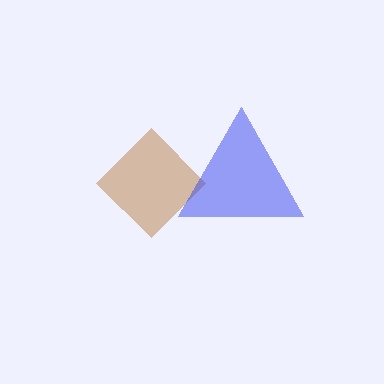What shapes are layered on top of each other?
The layered shapes are: a brown diamond, a blue triangle.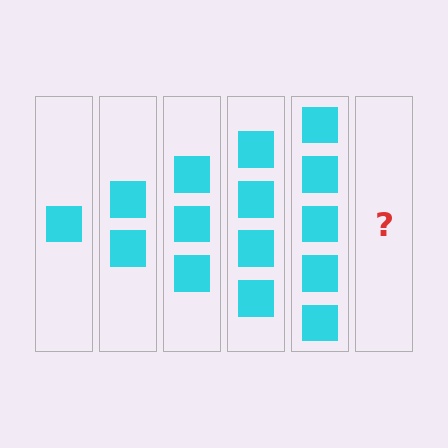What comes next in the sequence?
The next element should be 6 squares.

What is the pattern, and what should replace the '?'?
The pattern is that each step adds one more square. The '?' should be 6 squares.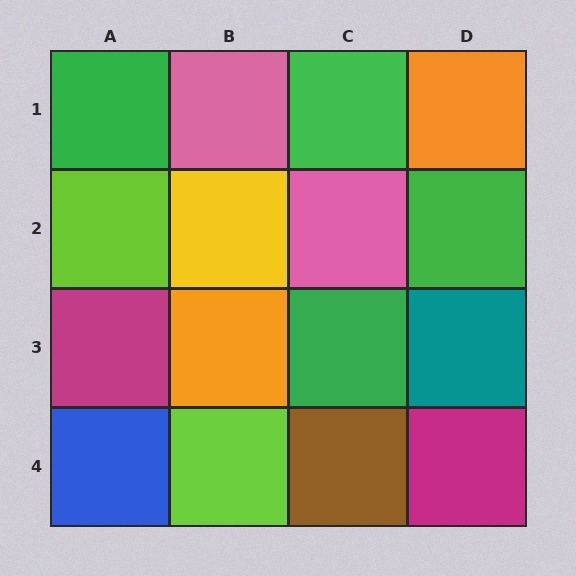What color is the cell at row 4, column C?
Brown.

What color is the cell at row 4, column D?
Magenta.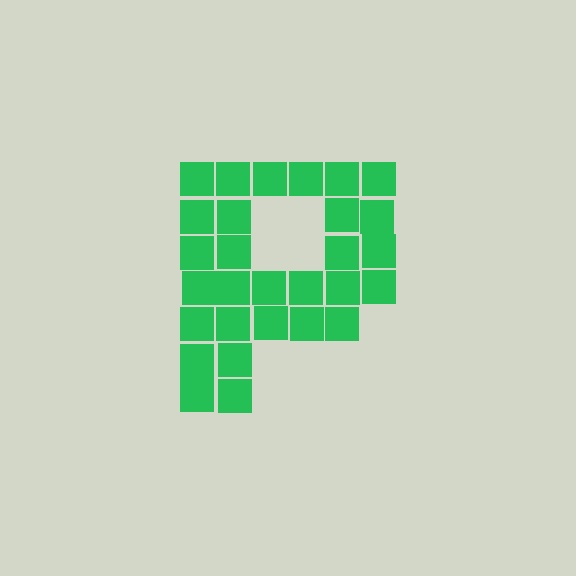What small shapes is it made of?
It is made of small squares.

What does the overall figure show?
The overall figure shows the letter P.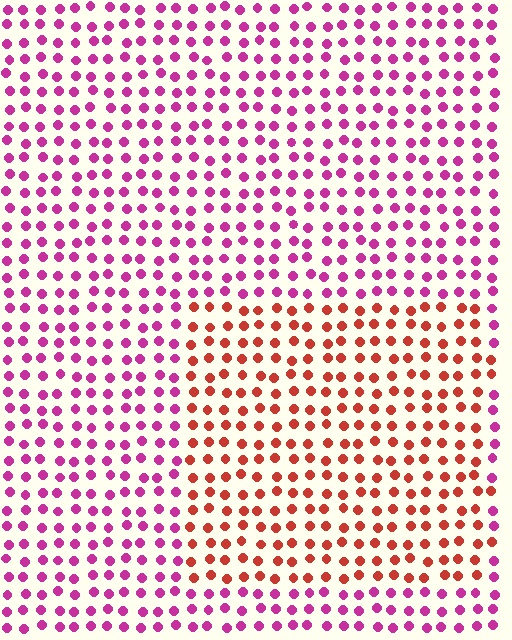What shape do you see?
I see a rectangle.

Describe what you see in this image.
The image is filled with small magenta elements in a uniform arrangement. A rectangle-shaped region is visible where the elements are tinted to a slightly different hue, forming a subtle color boundary.